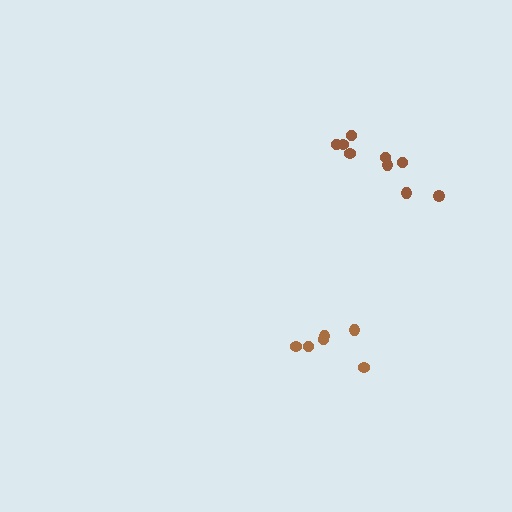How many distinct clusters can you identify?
There are 2 distinct clusters.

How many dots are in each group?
Group 1: 6 dots, Group 2: 9 dots (15 total).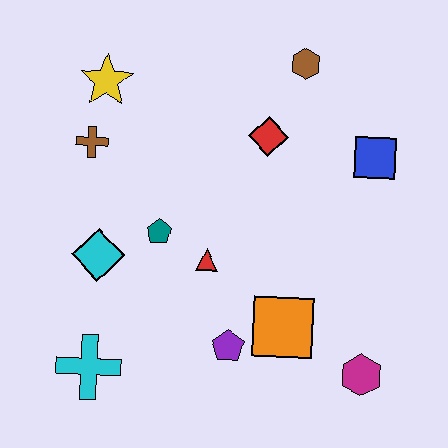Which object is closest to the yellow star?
The brown cross is closest to the yellow star.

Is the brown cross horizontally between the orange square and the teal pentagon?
No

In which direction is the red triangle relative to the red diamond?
The red triangle is below the red diamond.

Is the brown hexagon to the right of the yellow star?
Yes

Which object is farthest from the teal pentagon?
The magenta hexagon is farthest from the teal pentagon.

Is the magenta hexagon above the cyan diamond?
No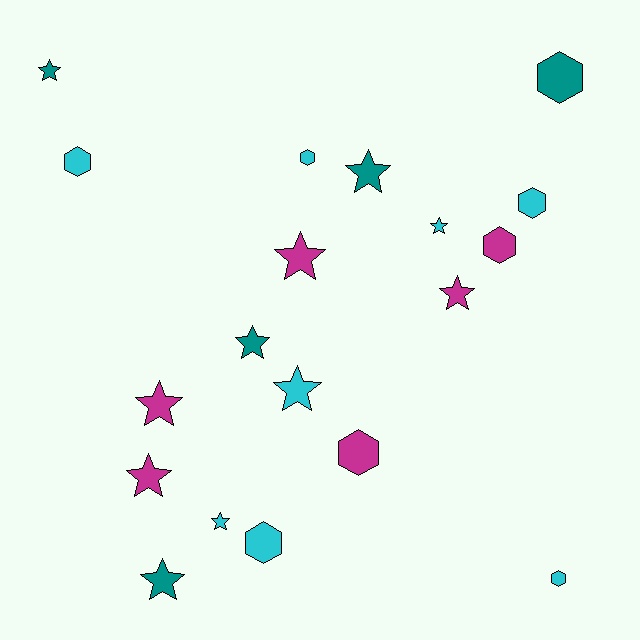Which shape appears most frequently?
Star, with 11 objects.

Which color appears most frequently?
Cyan, with 8 objects.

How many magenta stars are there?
There are 4 magenta stars.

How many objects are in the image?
There are 19 objects.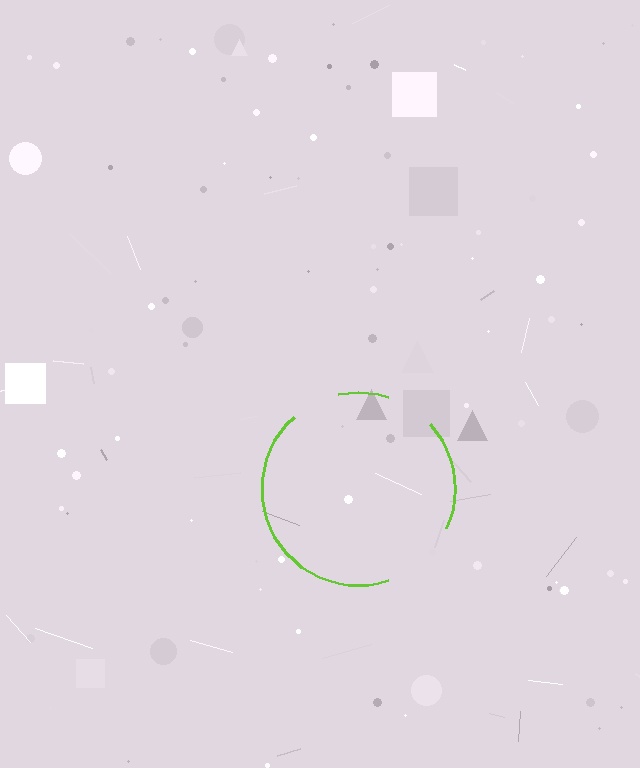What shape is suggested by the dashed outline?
The dashed outline suggests a circle.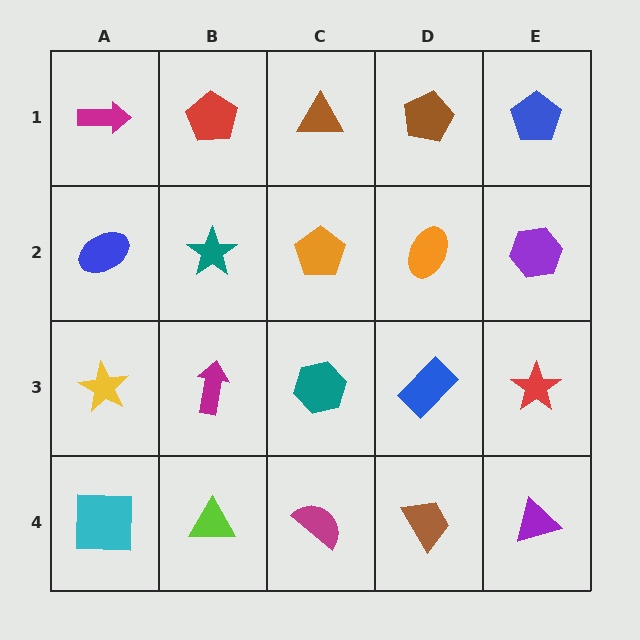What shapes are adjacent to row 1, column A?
A blue ellipse (row 2, column A), a red pentagon (row 1, column B).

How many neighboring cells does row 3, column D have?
4.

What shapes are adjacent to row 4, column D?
A blue rectangle (row 3, column D), a magenta semicircle (row 4, column C), a purple triangle (row 4, column E).